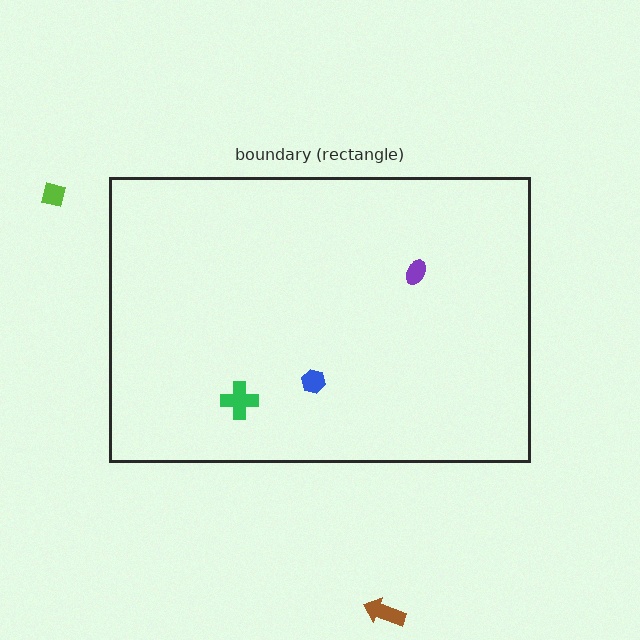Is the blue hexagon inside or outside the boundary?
Inside.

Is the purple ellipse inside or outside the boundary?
Inside.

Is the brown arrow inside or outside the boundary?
Outside.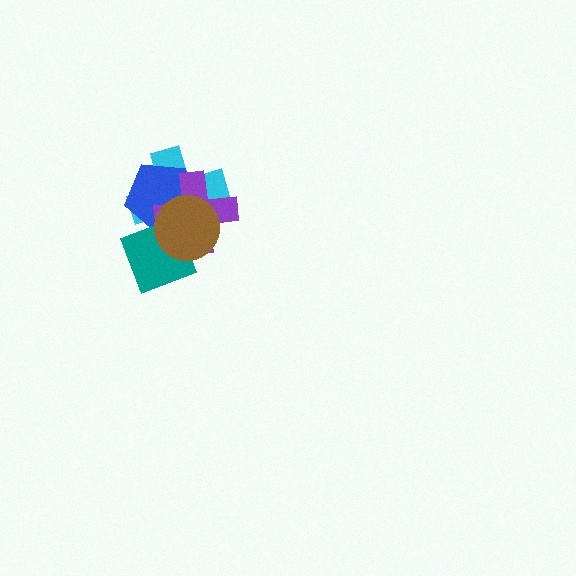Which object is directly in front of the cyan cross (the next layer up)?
The blue pentagon is directly in front of the cyan cross.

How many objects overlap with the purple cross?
4 objects overlap with the purple cross.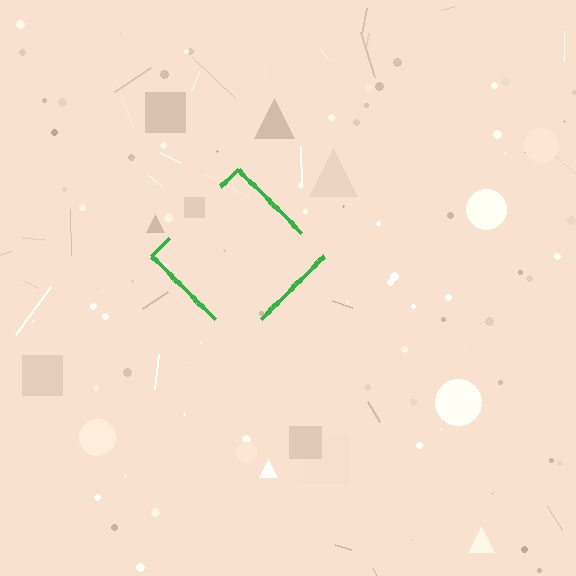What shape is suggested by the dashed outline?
The dashed outline suggests a diamond.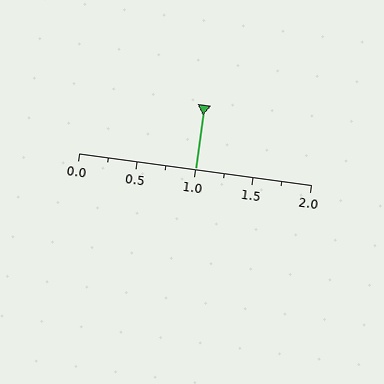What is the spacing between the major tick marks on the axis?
The major ticks are spaced 0.5 apart.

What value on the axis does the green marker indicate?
The marker indicates approximately 1.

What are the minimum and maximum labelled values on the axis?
The axis runs from 0.0 to 2.0.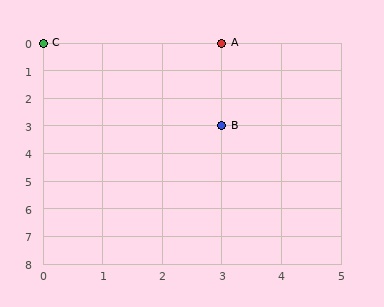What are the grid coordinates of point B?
Point B is at grid coordinates (3, 3).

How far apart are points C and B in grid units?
Points C and B are 3 columns and 3 rows apart (about 4.2 grid units diagonally).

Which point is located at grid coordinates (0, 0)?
Point C is at (0, 0).